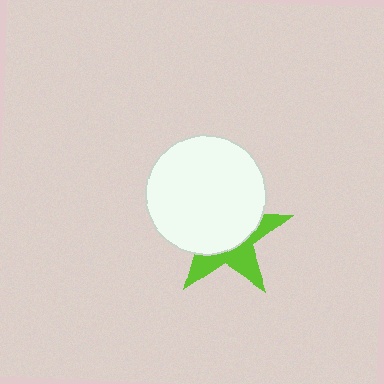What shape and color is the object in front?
The object in front is a white circle.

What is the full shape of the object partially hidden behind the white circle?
The partially hidden object is a lime star.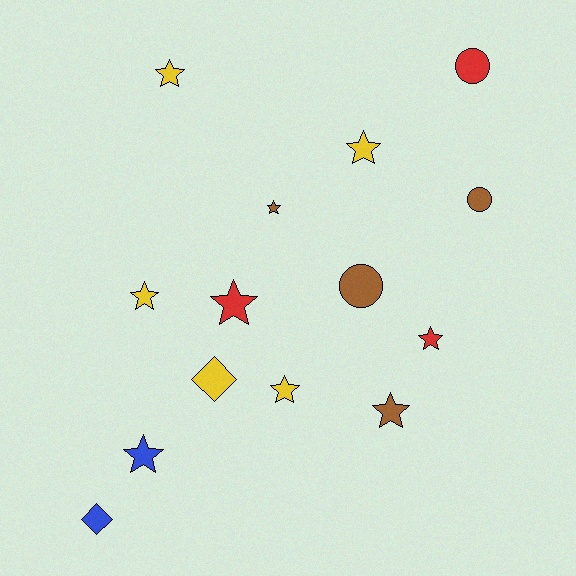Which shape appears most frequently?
Star, with 9 objects.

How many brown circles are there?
There are 2 brown circles.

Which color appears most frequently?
Yellow, with 5 objects.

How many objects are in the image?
There are 14 objects.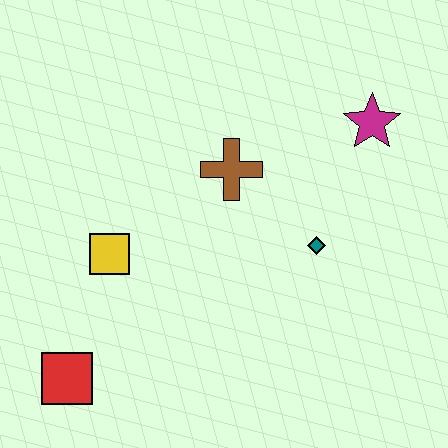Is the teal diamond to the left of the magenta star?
Yes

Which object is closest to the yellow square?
The red square is closest to the yellow square.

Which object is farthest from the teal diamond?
The red square is farthest from the teal diamond.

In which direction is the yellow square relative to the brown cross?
The yellow square is to the left of the brown cross.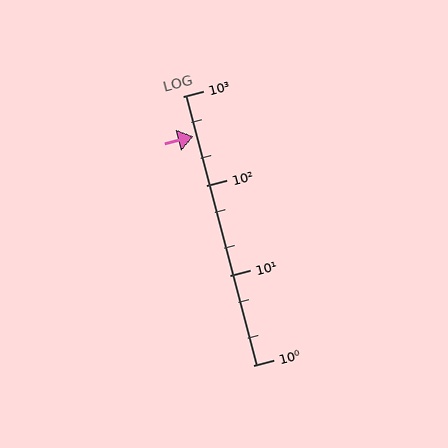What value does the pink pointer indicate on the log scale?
The pointer indicates approximately 360.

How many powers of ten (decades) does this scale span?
The scale spans 3 decades, from 1 to 1000.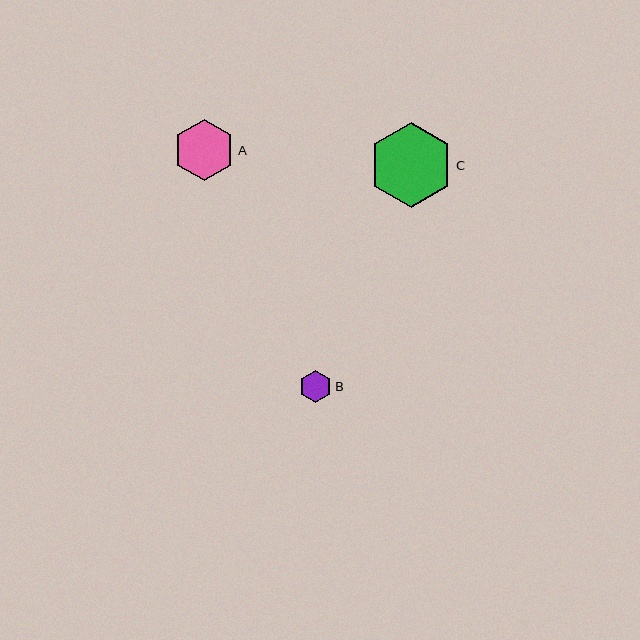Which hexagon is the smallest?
Hexagon B is the smallest with a size of approximately 32 pixels.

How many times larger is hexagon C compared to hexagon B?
Hexagon C is approximately 2.6 times the size of hexagon B.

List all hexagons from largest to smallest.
From largest to smallest: C, A, B.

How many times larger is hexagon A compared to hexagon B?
Hexagon A is approximately 1.9 times the size of hexagon B.